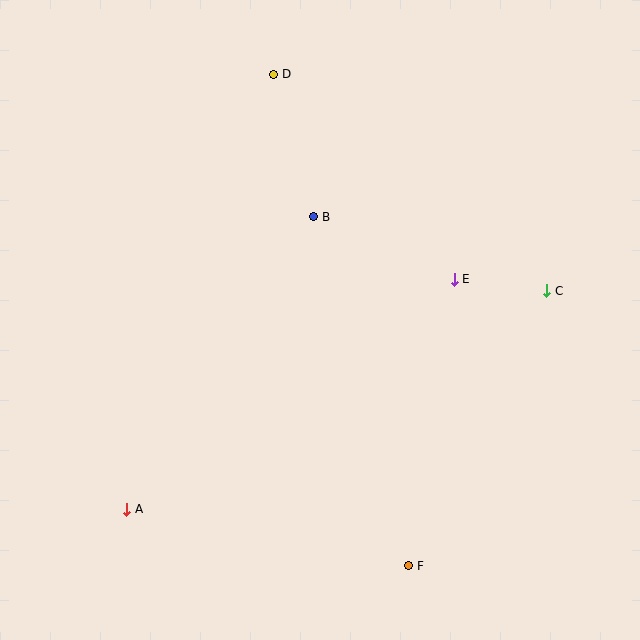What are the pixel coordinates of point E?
Point E is at (454, 279).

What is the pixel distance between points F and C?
The distance between F and C is 308 pixels.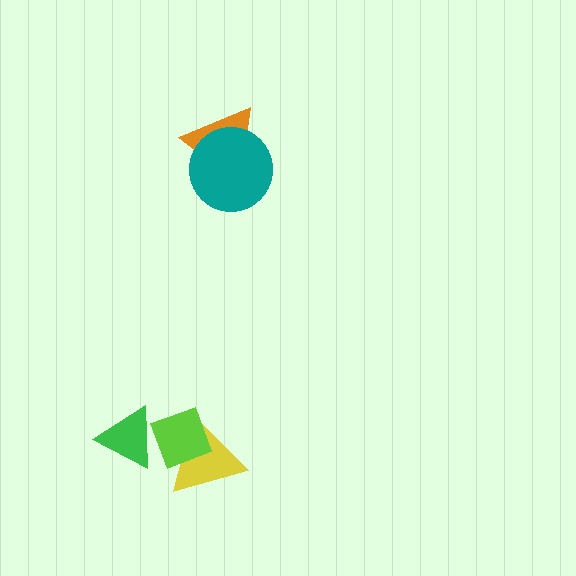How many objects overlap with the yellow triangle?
1 object overlaps with the yellow triangle.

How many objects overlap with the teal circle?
1 object overlaps with the teal circle.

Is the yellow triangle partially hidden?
Yes, it is partially covered by another shape.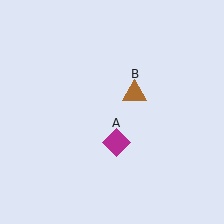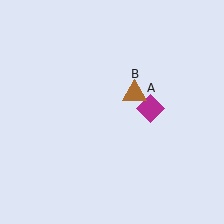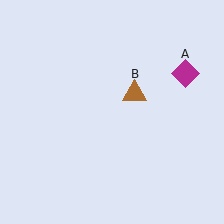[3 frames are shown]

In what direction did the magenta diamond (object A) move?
The magenta diamond (object A) moved up and to the right.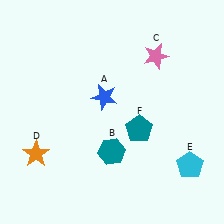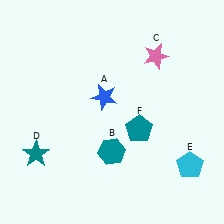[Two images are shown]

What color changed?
The star (D) changed from orange in Image 1 to teal in Image 2.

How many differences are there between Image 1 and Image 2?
There is 1 difference between the two images.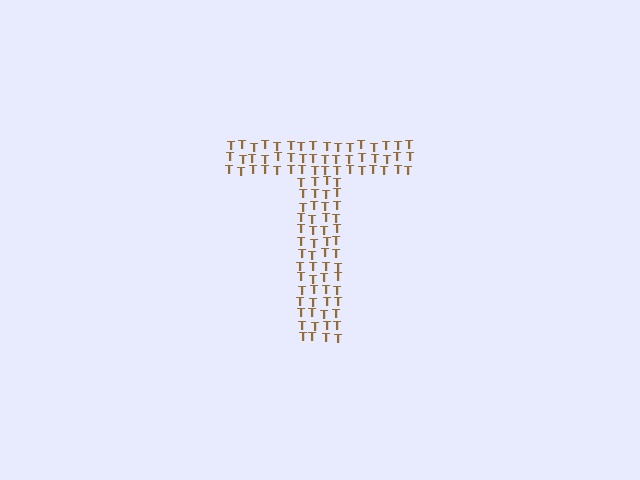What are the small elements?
The small elements are letter T's.